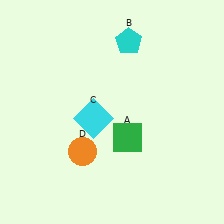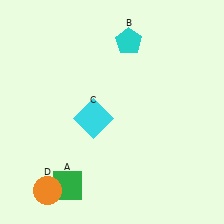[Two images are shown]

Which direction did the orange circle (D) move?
The orange circle (D) moved down.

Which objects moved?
The objects that moved are: the green square (A), the orange circle (D).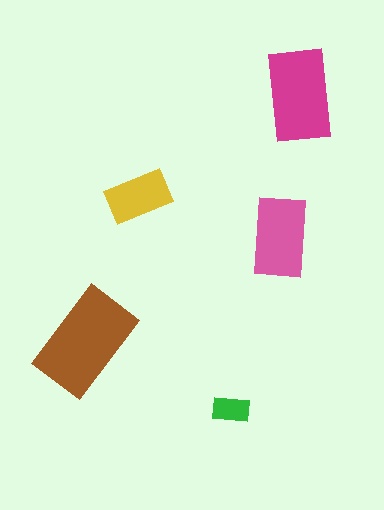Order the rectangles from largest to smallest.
the brown one, the magenta one, the pink one, the yellow one, the green one.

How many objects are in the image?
There are 5 objects in the image.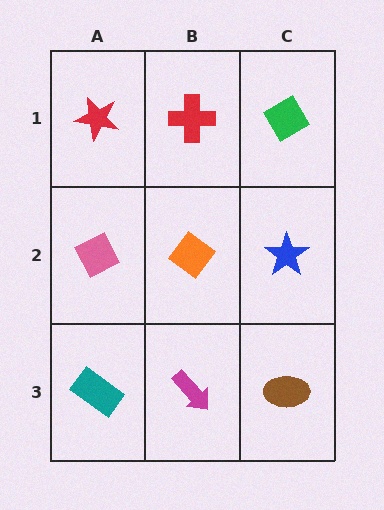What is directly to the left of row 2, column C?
An orange diamond.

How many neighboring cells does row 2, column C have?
3.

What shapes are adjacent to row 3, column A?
A pink diamond (row 2, column A), a magenta arrow (row 3, column B).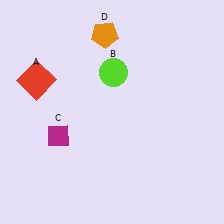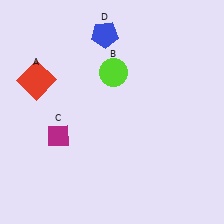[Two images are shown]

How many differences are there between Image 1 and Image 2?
There is 1 difference between the two images.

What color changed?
The pentagon (D) changed from orange in Image 1 to blue in Image 2.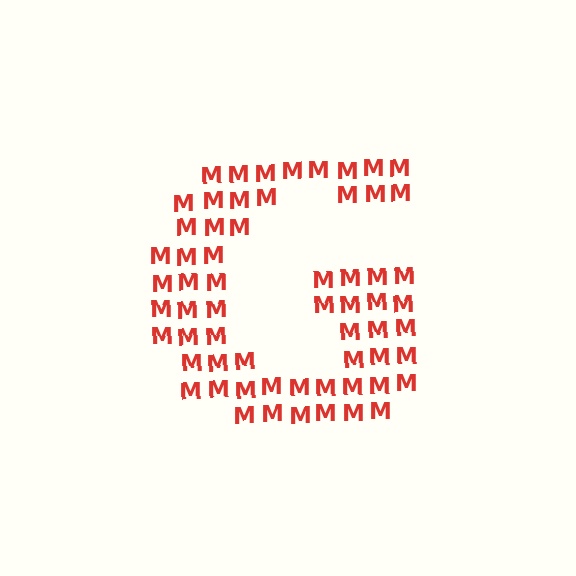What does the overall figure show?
The overall figure shows the letter G.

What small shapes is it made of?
It is made of small letter M's.